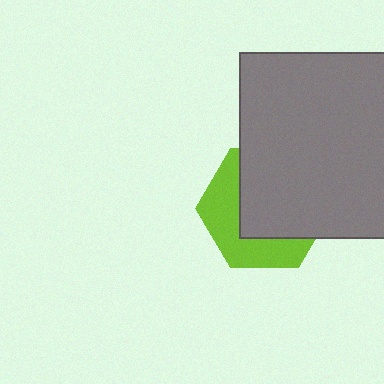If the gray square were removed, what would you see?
You would see the complete lime hexagon.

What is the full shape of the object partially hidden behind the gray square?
The partially hidden object is a lime hexagon.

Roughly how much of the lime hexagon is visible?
A small part of it is visible (roughly 41%).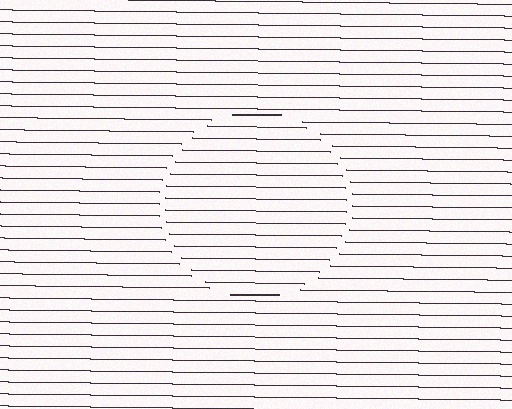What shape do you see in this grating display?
An illusory circle. The interior of the shape contains the same grating, shifted by half a period — the contour is defined by the phase discontinuity where line-ends from the inner and outer gratings abut.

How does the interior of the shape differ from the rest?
The interior of the shape contains the same grating, shifted by half a period — the contour is defined by the phase discontinuity where line-ends from the inner and outer gratings abut.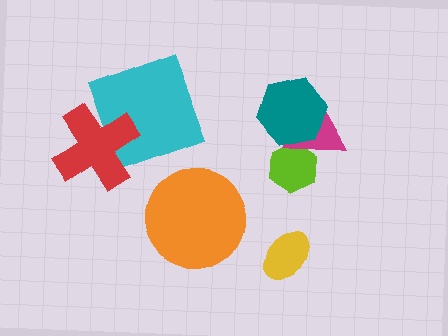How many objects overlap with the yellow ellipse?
0 objects overlap with the yellow ellipse.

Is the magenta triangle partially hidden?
Yes, it is partially covered by another shape.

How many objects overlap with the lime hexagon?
2 objects overlap with the lime hexagon.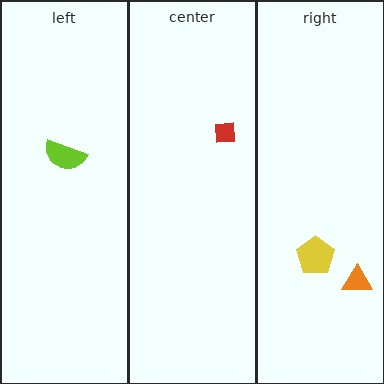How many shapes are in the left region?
1.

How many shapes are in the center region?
1.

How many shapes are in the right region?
2.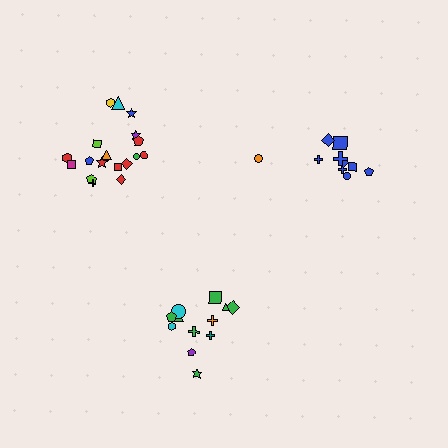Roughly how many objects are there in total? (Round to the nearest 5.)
Roughly 40 objects in total.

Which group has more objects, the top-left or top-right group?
The top-left group.